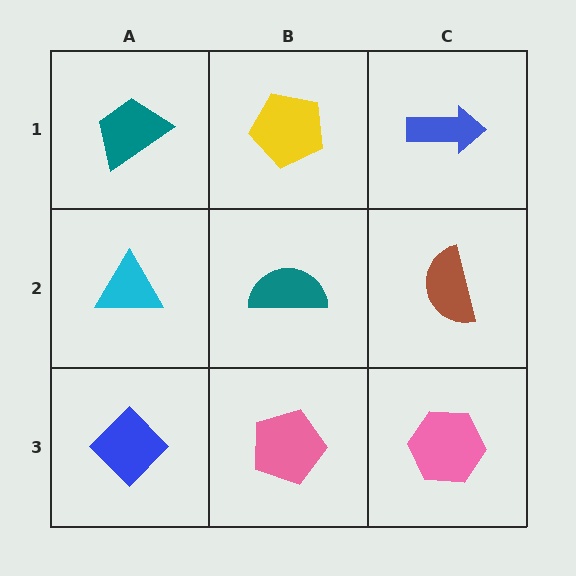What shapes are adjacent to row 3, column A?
A cyan triangle (row 2, column A), a pink pentagon (row 3, column B).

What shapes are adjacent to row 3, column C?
A brown semicircle (row 2, column C), a pink pentagon (row 3, column B).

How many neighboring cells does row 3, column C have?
2.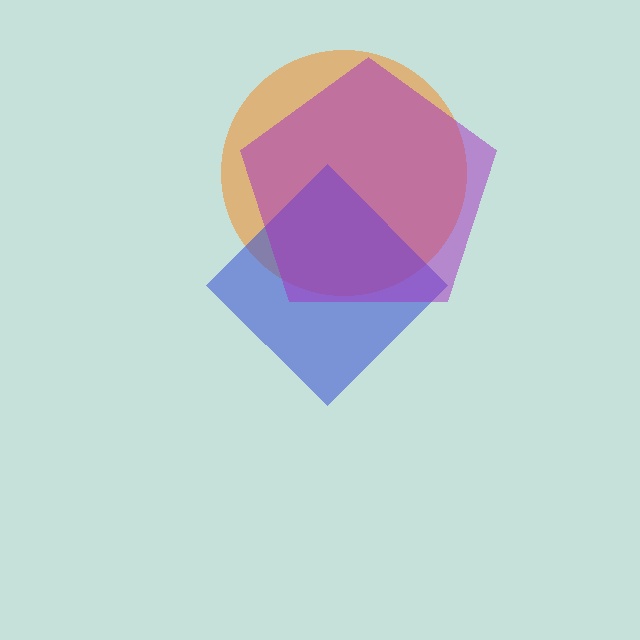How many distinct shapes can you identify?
There are 3 distinct shapes: an orange circle, a blue diamond, a purple pentagon.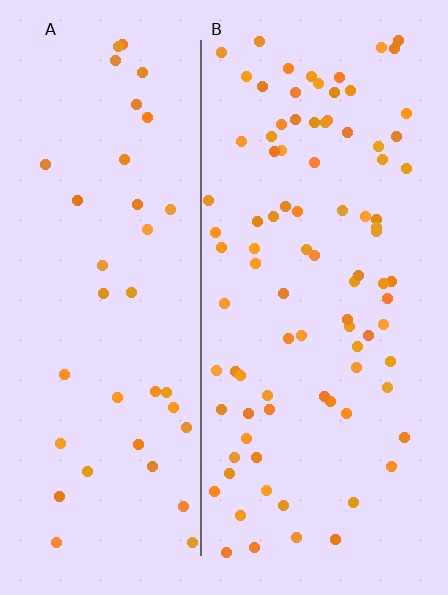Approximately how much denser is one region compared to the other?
Approximately 2.4× — region B over region A.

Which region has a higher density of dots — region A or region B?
B (the right).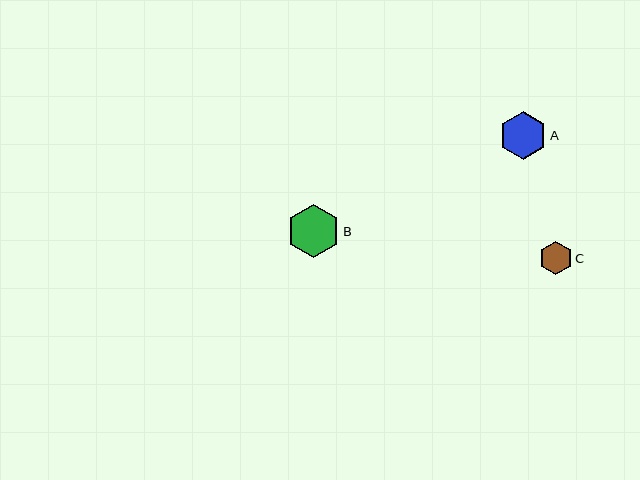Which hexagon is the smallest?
Hexagon C is the smallest with a size of approximately 33 pixels.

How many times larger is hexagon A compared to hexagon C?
Hexagon A is approximately 1.4 times the size of hexagon C.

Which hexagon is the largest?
Hexagon B is the largest with a size of approximately 53 pixels.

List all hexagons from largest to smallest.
From largest to smallest: B, A, C.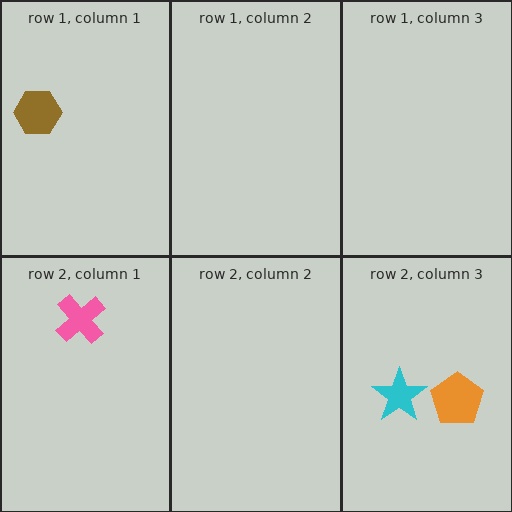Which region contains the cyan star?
The row 2, column 3 region.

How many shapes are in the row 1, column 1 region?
1.